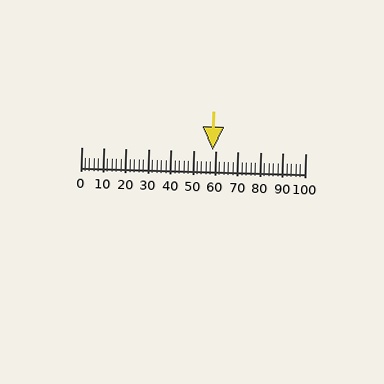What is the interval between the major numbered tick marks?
The major tick marks are spaced 10 units apart.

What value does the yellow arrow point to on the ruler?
The yellow arrow points to approximately 59.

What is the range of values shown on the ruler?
The ruler shows values from 0 to 100.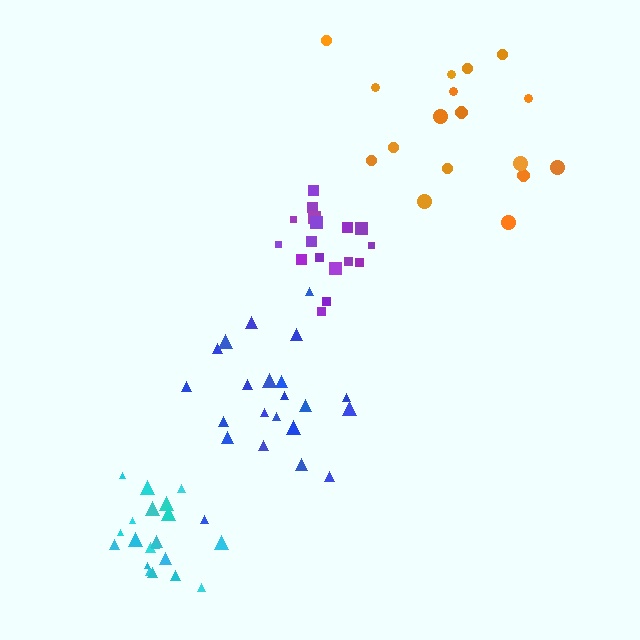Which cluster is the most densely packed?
Cyan.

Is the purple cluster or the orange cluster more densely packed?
Purple.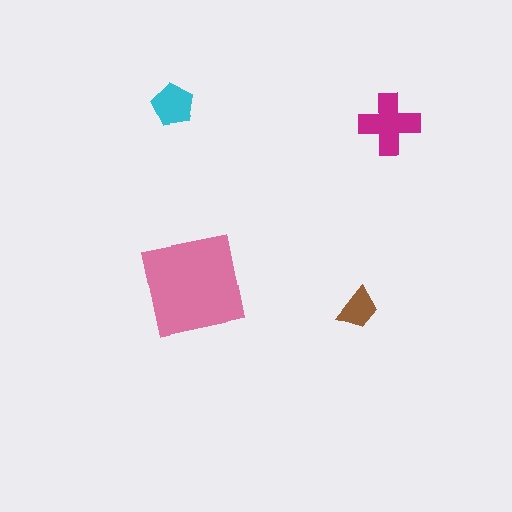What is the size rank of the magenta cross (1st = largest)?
2nd.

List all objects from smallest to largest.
The brown trapezoid, the cyan pentagon, the magenta cross, the pink square.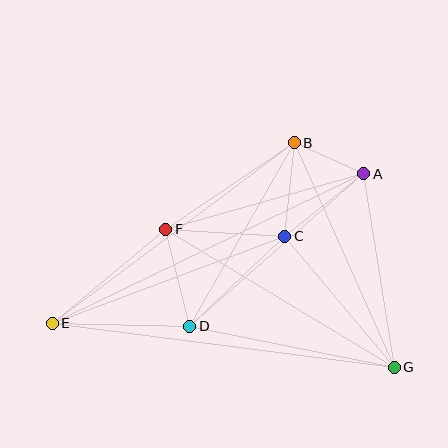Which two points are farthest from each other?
Points A and E are farthest from each other.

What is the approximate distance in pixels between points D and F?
The distance between D and F is approximately 100 pixels.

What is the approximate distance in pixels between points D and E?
The distance between D and E is approximately 138 pixels.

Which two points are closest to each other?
Points A and B are closest to each other.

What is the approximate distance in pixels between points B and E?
The distance between B and E is approximately 302 pixels.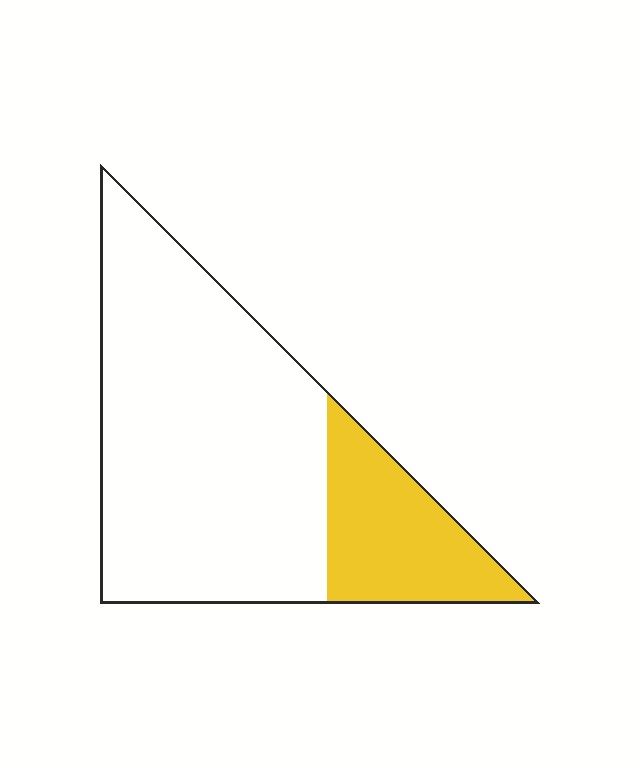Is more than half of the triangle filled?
No.